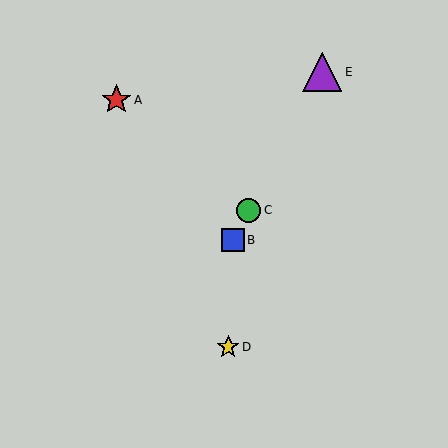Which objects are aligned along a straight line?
Objects B, C, E are aligned along a straight line.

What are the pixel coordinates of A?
Object A is at (116, 100).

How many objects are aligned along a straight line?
3 objects (B, C, E) are aligned along a straight line.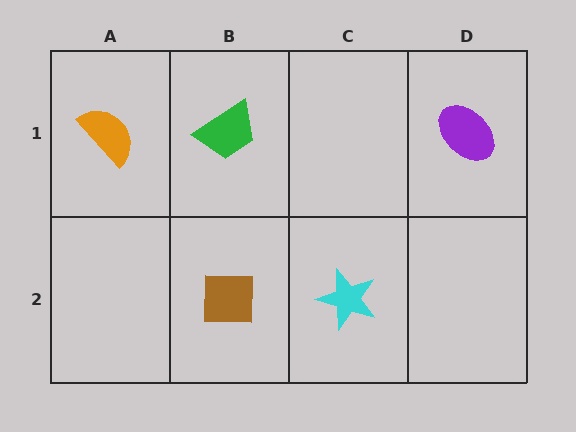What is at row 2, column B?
A brown square.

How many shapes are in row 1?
3 shapes.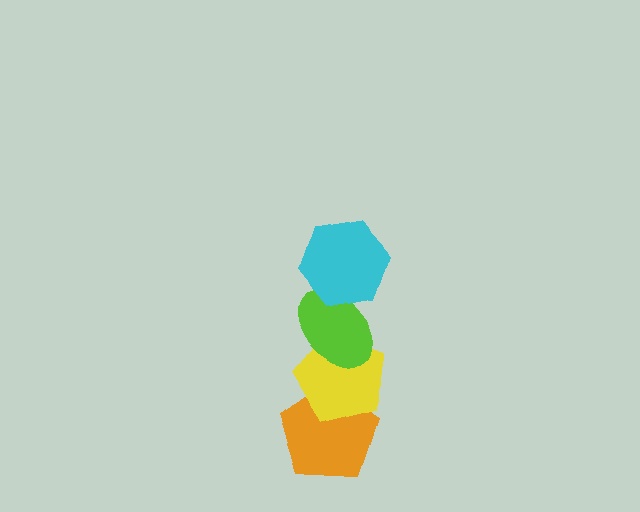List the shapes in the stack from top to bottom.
From top to bottom: the cyan hexagon, the lime ellipse, the yellow pentagon, the orange pentagon.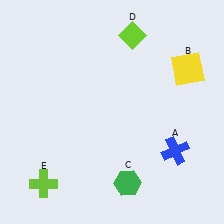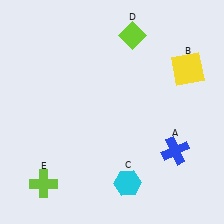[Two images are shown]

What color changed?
The hexagon (C) changed from green in Image 1 to cyan in Image 2.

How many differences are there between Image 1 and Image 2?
There is 1 difference between the two images.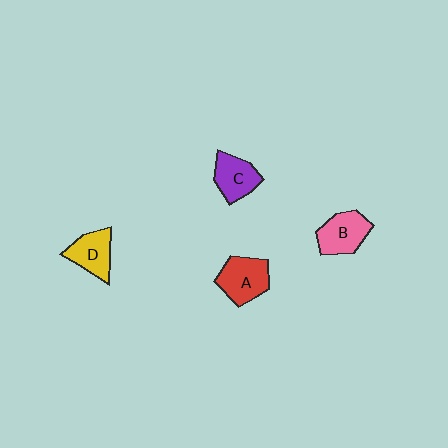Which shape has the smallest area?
Shape C (purple).